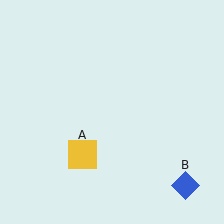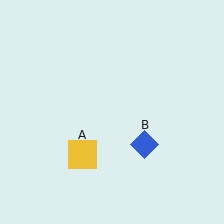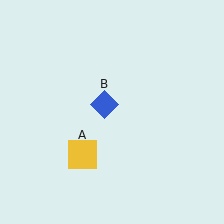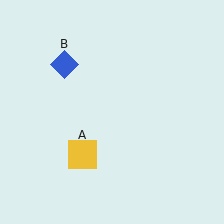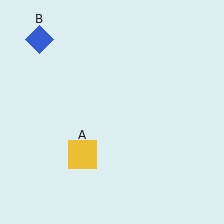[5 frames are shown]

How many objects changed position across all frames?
1 object changed position: blue diamond (object B).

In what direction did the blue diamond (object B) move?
The blue diamond (object B) moved up and to the left.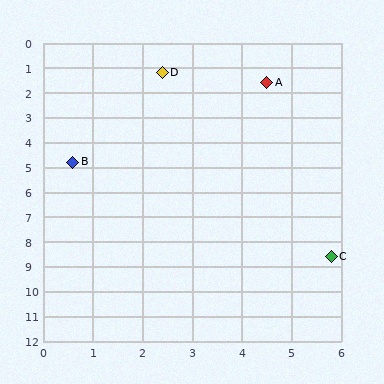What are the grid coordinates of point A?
Point A is at approximately (4.5, 1.6).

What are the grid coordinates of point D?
Point D is at approximately (2.4, 1.2).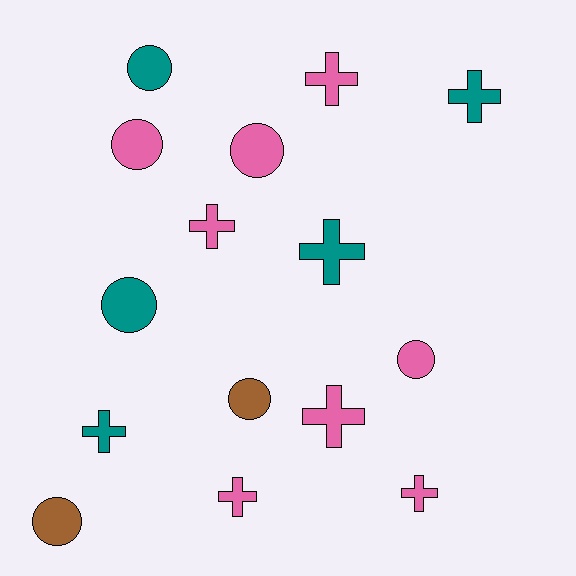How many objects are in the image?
There are 15 objects.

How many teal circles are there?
There are 2 teal circles.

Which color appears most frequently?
Pink, with 8 objects.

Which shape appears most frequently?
Cross, with 8 objects.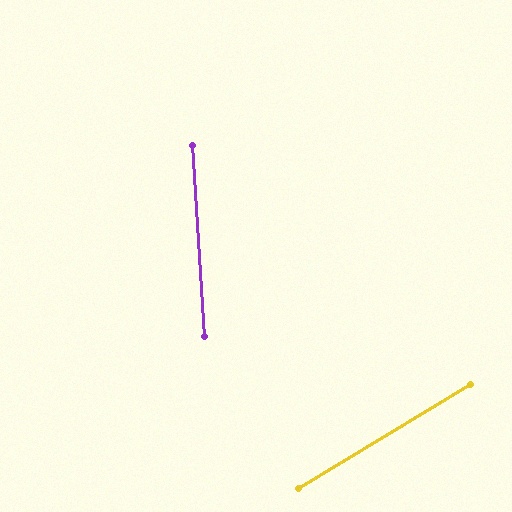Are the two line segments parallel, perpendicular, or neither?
Neither parallel nor perpendicular — they differ by about 62°.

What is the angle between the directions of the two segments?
Approximately 62 degrees.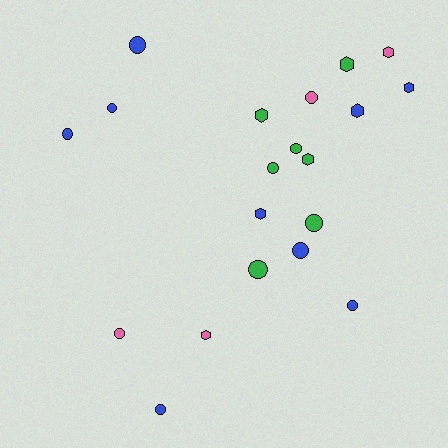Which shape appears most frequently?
Circle, with 12 objects.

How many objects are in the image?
There are 20 objects.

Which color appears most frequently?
Blue, with 9 objects.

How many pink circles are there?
There are 2 pink circles.